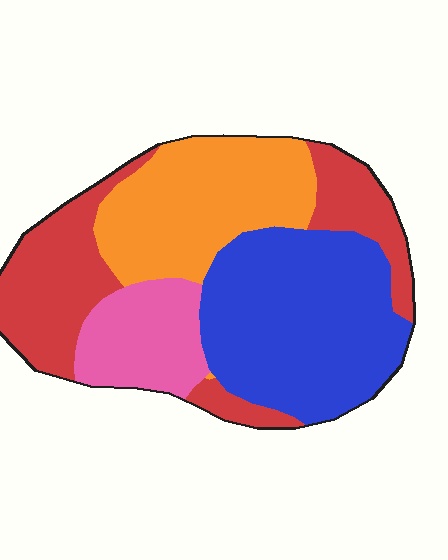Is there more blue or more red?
Blue.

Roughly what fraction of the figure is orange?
Orange covers roughly 25% of the figure.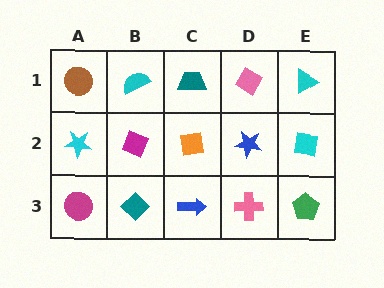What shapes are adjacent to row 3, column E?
A cyan square (row 2, column E), a pink cross (row 3, column D).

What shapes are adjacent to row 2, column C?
A teal trapezoid (row 1, column C), a blue arrow (row 3, column C), a magenta diamond (row 2, column B), a blue star (row 2, column D).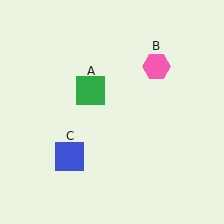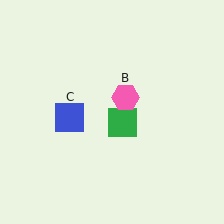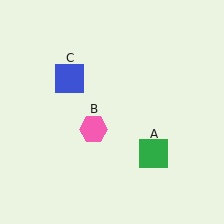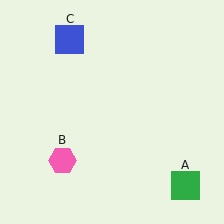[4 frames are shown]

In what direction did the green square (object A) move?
The green square (object A) moved down and to the right.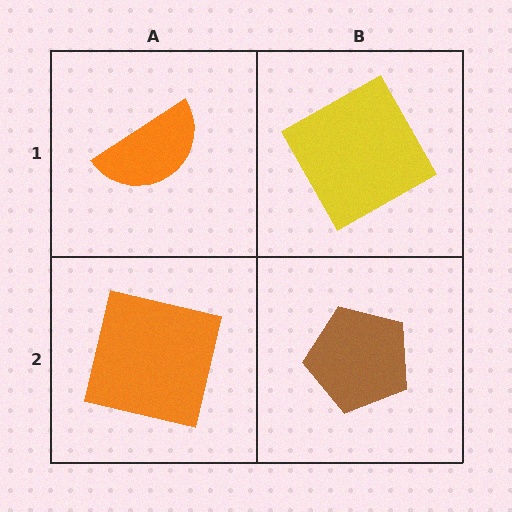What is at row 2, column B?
A brown pentagon.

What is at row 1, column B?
A yellow square.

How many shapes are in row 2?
2 shapes.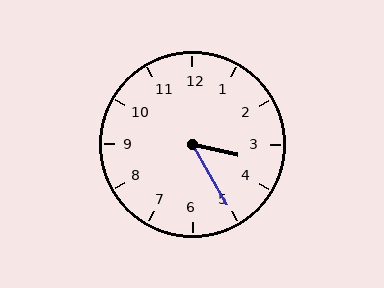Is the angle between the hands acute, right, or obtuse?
It is acute.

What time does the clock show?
3:25.